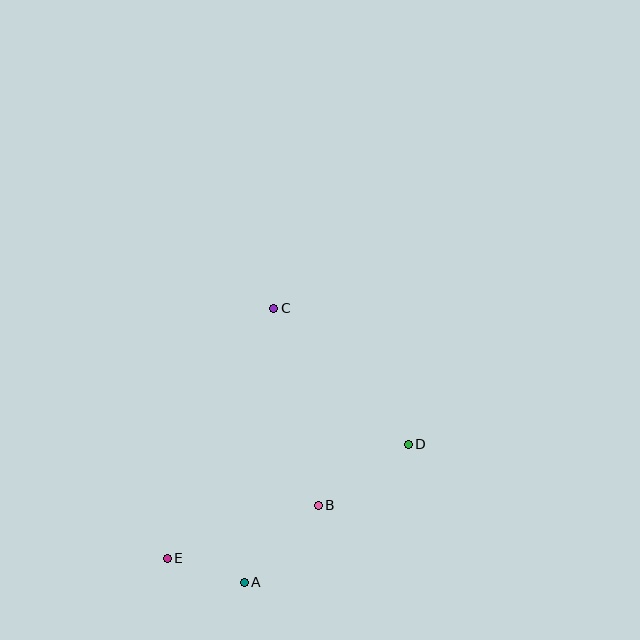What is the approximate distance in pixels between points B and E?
The distance between B and E is approximately 160 pixels.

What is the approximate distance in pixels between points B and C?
The distance between B and C is approximately 202 pixels.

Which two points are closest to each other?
Points A and E are closest to each other.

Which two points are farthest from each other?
Points A and C are farthest from each other.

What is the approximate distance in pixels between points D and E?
The distance between D and E is approximately 266 pixels.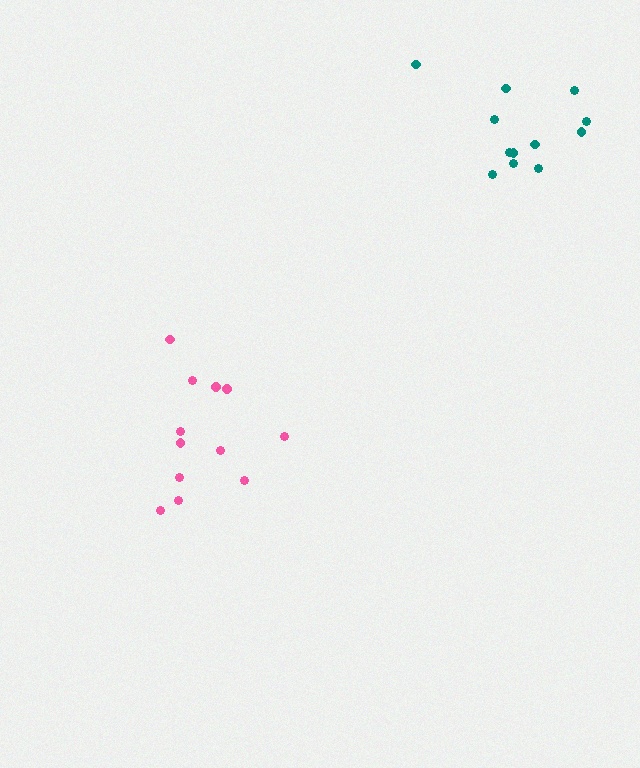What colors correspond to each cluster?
The clusters are colored: teal, pink.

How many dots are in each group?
Group 1: 12 dots, Group 2: 12 dots (24 total).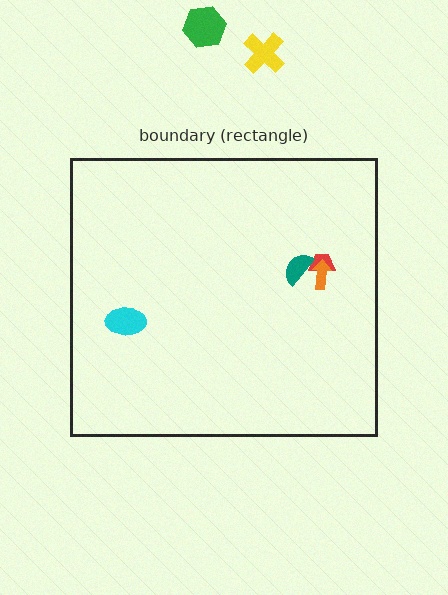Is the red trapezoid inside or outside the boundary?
Inside.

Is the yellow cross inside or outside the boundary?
Outside.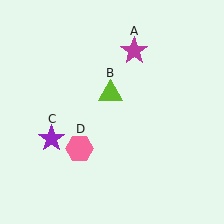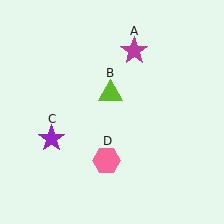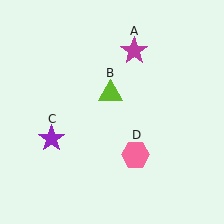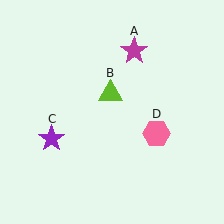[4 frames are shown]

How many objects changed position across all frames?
1 object changed position: pink hexagon (object D).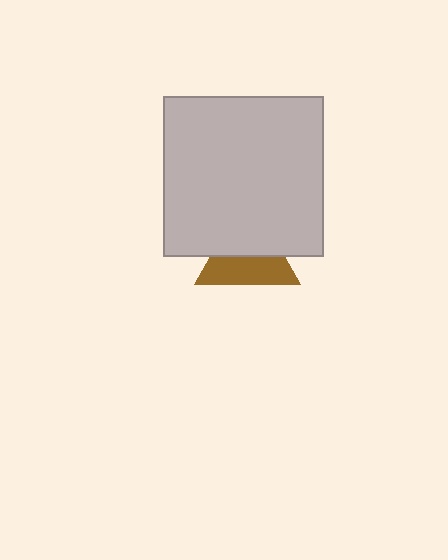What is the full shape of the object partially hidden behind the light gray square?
The partially hidden object is a brown triangle.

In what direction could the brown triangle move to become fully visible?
The brown triangle could move down. That would shift it out from behind the light gray square entirely.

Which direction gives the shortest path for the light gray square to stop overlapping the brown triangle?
Moving up gives the shortest separation.